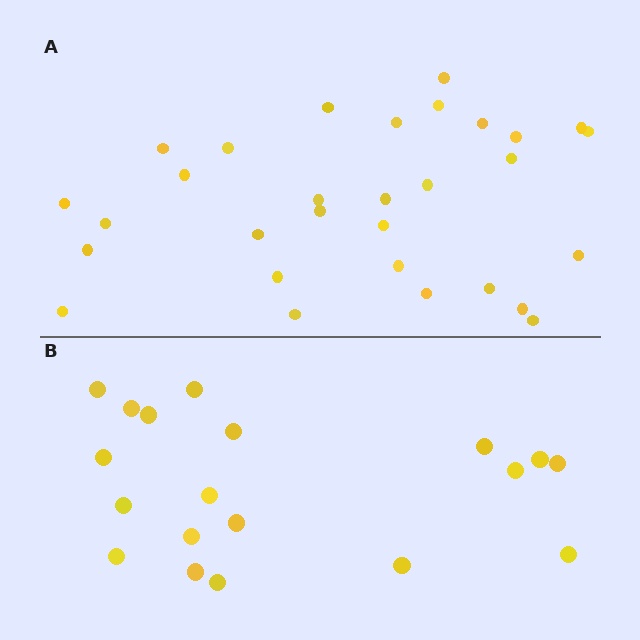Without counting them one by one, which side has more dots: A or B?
Region A (the top region) has more dots.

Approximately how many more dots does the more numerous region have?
Region A has roughly 12 or so more dots than region B.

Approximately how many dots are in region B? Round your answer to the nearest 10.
About 20 dots. (The exact count is 19, which rounds to 20.)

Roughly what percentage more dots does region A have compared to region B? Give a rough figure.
About 60% more.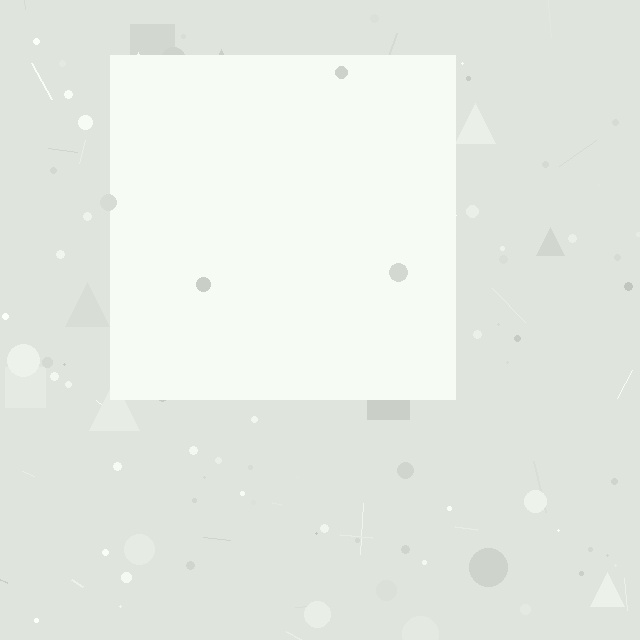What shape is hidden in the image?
A square is hidden in the image.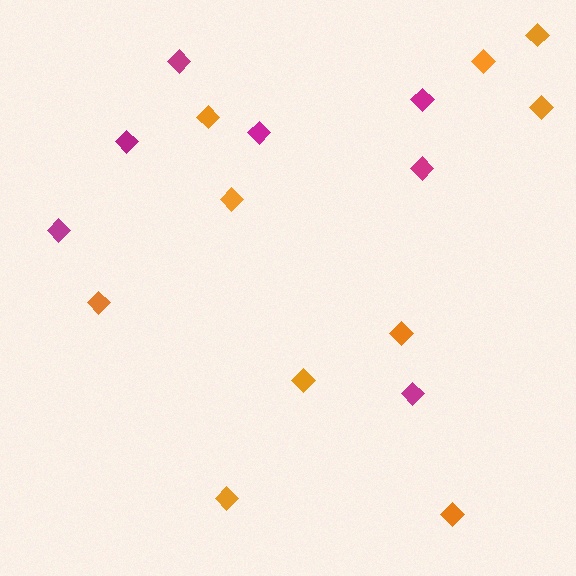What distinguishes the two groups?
There are 2 groups: one group of orange diamonds (10) and one group of magenta diamonds (7).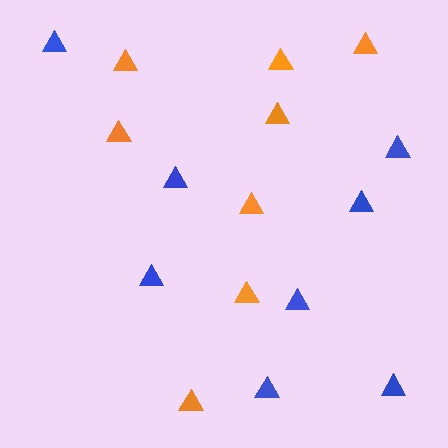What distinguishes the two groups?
There are 2 groups: one group of blue triangles (8) and one group of orange triangles (8).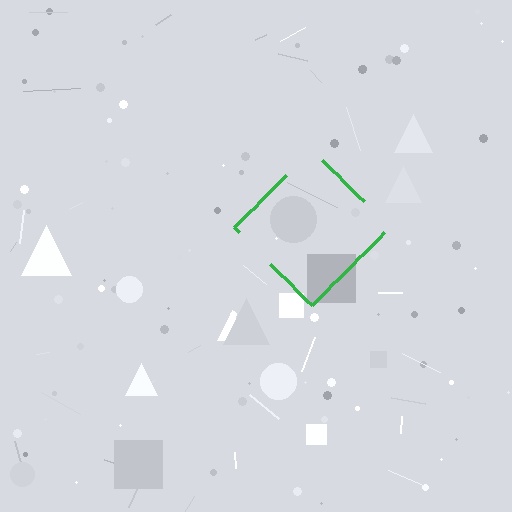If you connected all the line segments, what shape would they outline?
They would outline a diamond.